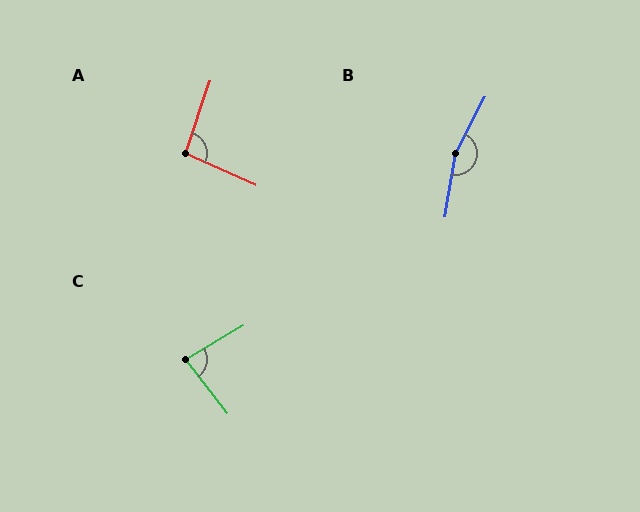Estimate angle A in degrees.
Approximately 95 degrees.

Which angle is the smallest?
C, at approximately 82 degrees.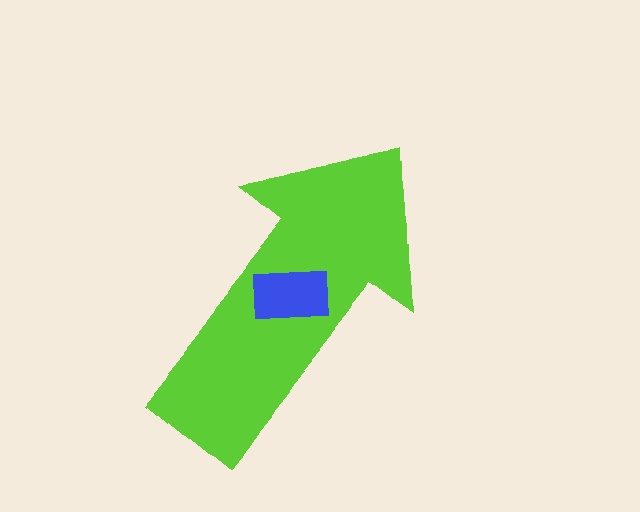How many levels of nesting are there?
2.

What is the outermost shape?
The lime arrow.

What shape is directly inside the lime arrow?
The blue rectangle.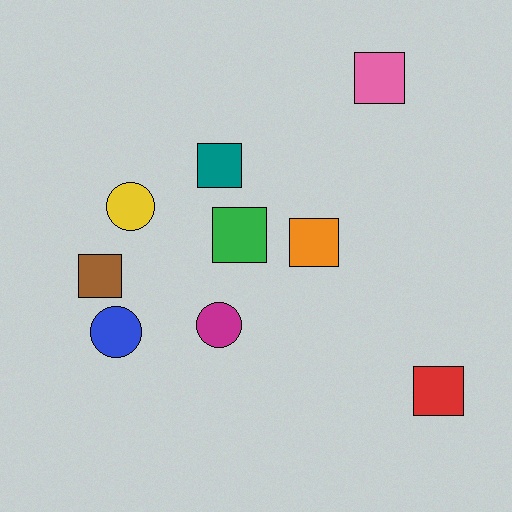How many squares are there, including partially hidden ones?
There are 6 squares.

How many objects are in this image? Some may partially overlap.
There are 9 objects.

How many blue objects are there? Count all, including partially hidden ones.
There is 1 blue object.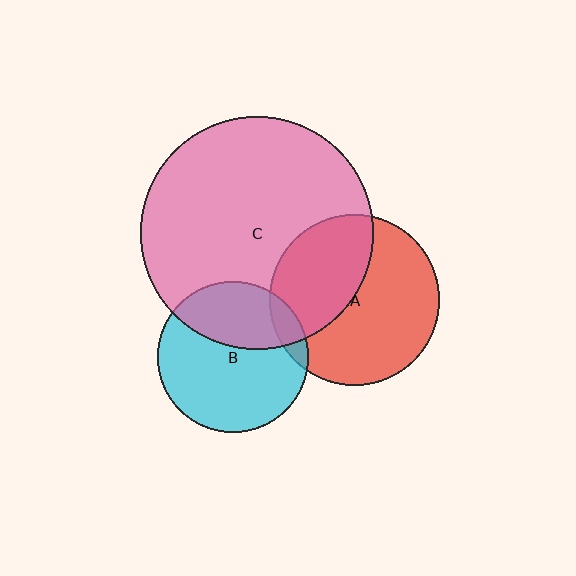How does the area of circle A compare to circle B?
Approximately 1.3 times.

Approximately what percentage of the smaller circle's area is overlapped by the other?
Approximately 40%.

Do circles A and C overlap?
Yes.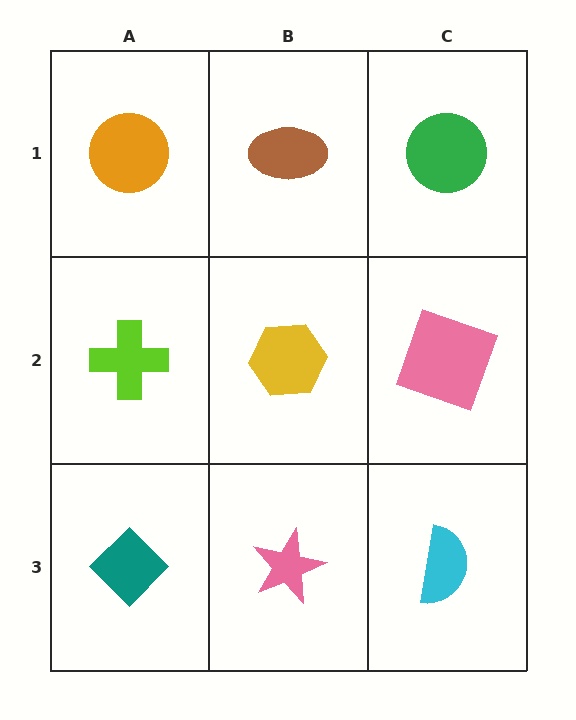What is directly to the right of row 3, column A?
A pink star.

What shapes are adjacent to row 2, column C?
A green circle (row 1, column C), a cyan semicircle (row 3, column C), a yellow hexagon (row 2, column B).